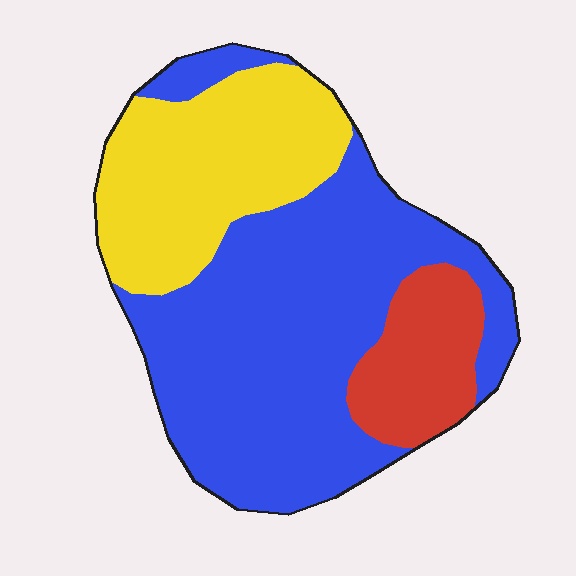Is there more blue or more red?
Blue.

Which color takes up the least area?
Red, at roughly 15%.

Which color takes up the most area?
Blue, at roughly 60%.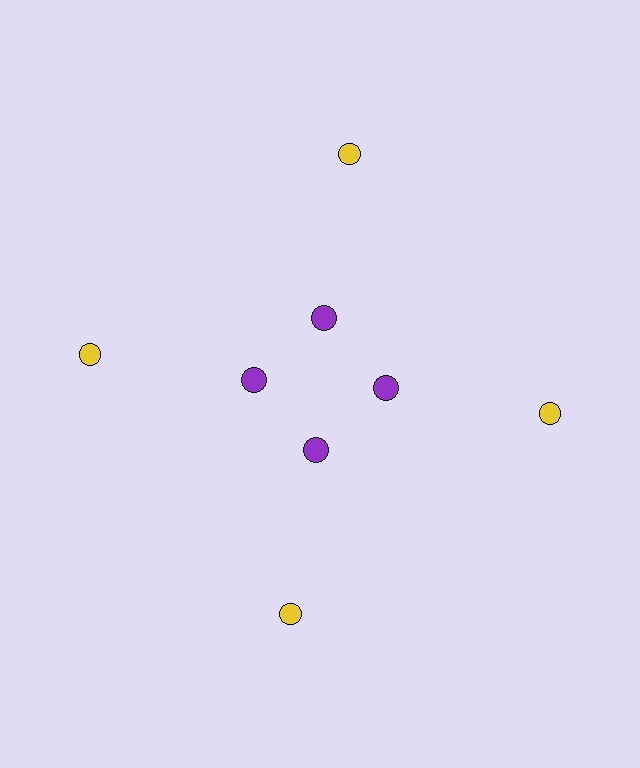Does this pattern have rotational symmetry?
Yes, this pattern has 4-fold rotational symmetry. It looks the same after rotating 90 degrees around the center.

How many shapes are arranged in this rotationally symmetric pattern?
There are 8 shapes, arranged in 4 groups of 2.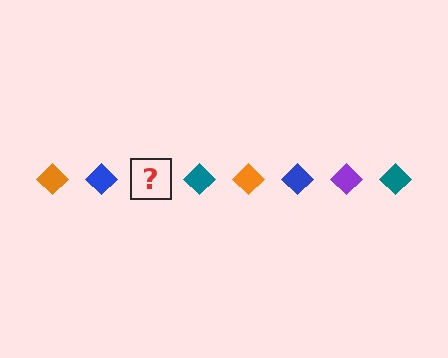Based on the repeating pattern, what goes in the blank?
The blank should be a purple diamond.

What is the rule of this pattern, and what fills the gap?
The rule is that the pattern cycles through orange, blue, purple, teal diamonds. The gap should be filled with a purple diamond.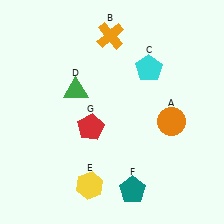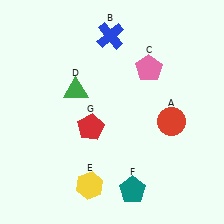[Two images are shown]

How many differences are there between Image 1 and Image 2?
There are 3 differences between the two images.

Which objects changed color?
A changed from orange to red. B changed from orange to blue. C changed from cyan to pink.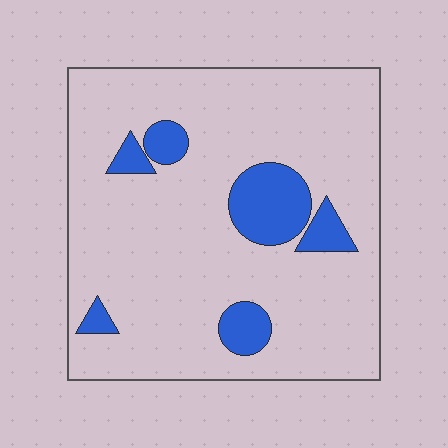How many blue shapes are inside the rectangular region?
6.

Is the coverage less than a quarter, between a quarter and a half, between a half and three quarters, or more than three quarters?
Less than a quarter.